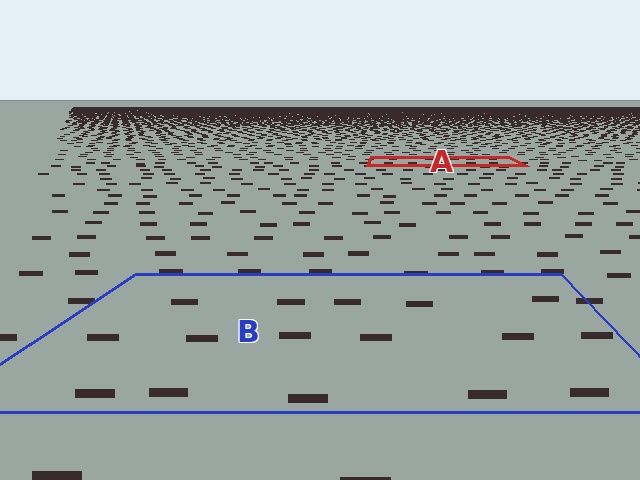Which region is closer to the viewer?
Region B is closer. The texture elements there are larger and more spread out.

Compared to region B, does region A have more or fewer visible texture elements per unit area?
Region A has more texture elements per unit area — they are packed more densely because it is farther away.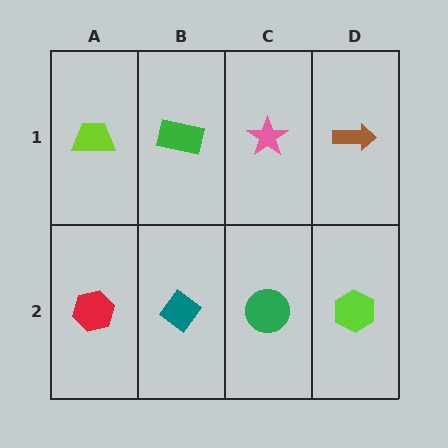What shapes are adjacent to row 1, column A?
A red hexagon (row 2, column A), a green rectangle (row 1, column B).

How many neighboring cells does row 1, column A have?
2.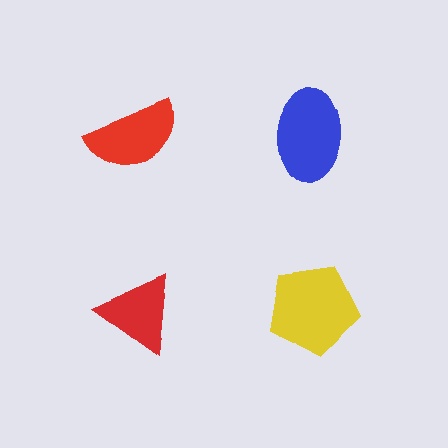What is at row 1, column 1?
A red semicircle.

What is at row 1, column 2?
A blue ellipse.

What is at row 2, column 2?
A yellow pentagon.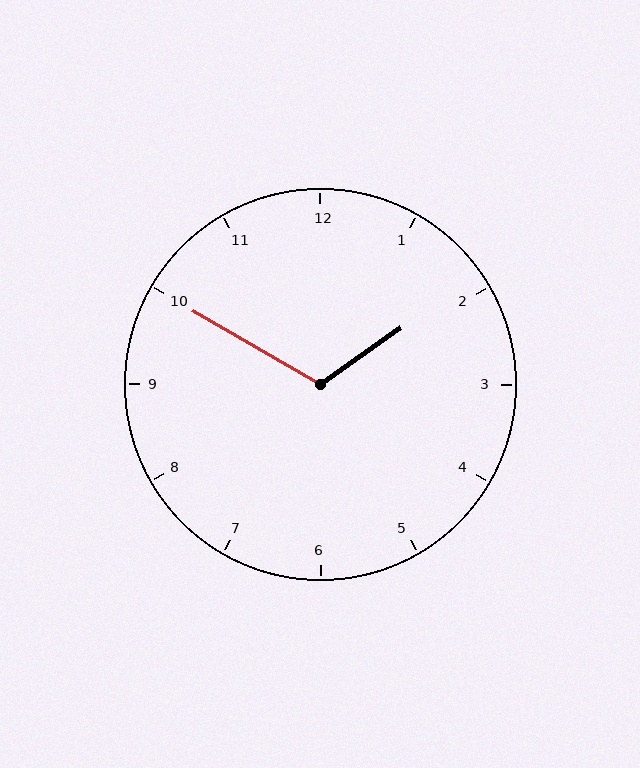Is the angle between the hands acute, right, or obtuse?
It is obtuse.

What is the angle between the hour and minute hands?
Approximately 115 degrees.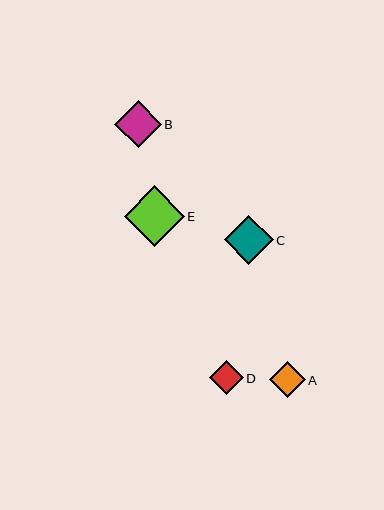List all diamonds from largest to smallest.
From largest to smallest: E, C, B, A, D.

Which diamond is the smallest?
Diamond D is the smallest with a size of approximately 34 pixels.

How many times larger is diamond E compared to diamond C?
Diamond E is approximately 1.2 times the size of diamond C.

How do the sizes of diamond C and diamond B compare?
Diamond C and diamond B are approximately the same size.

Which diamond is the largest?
Diamond E is the largest with a size of approximately 60 pixels.